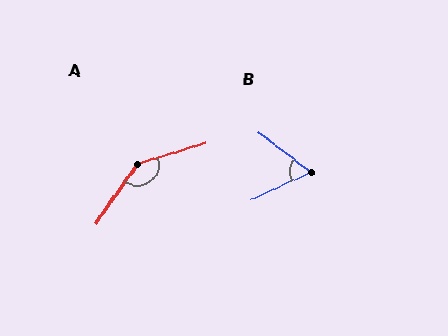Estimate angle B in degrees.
Approximately 62 degrees.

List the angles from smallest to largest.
B (62°), A (142°).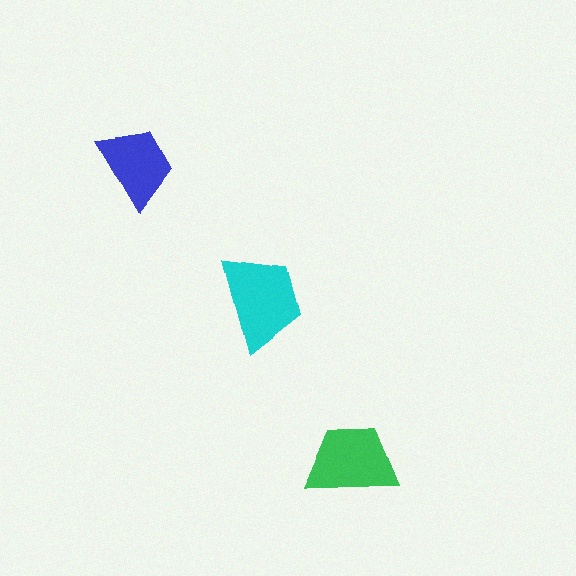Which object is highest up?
The blue trapezoid is topmost.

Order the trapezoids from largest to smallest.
the cyan one, the green one, the blue one.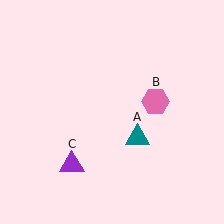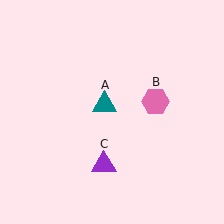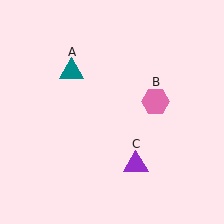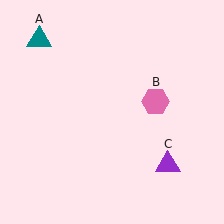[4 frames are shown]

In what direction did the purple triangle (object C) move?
The purple triangle (object C) moved right.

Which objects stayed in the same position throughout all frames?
Pink hexagon (object B) remained stationary.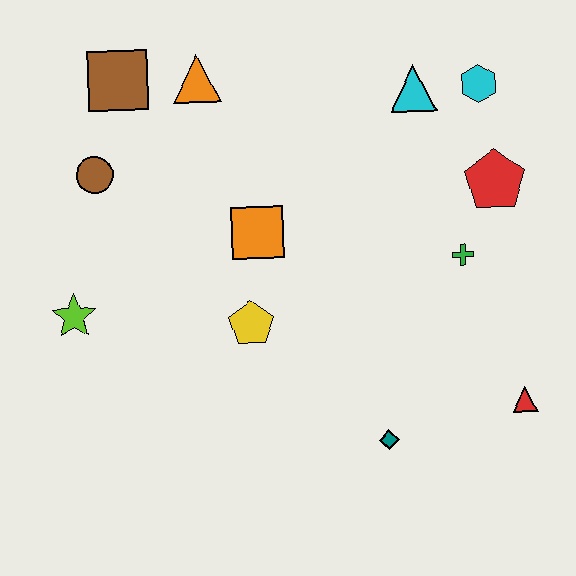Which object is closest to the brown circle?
The brown square is closest to the brown circle.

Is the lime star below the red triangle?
No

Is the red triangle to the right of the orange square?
Yes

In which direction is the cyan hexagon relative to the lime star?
The cyan hexagon is to the right of the lime star.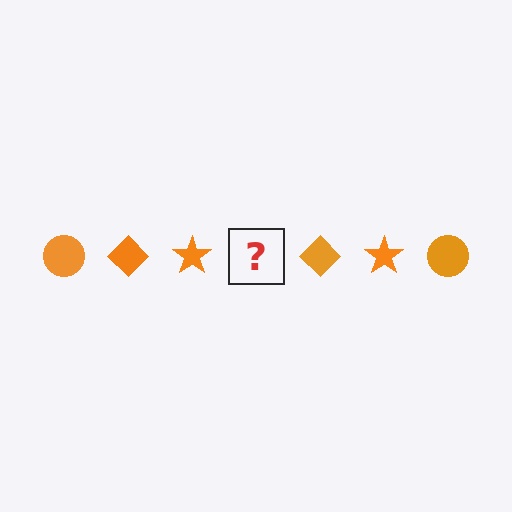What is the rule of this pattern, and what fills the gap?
The rule is that the pattern cycles through circle, diamond, star shapes in orange. The gap should be filled with an orange circle.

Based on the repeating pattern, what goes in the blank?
The blank should be an orange circle.